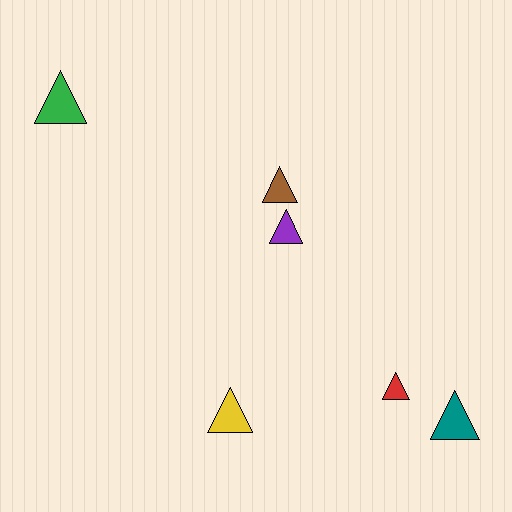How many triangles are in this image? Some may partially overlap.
There are 6 triangles.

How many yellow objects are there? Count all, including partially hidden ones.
There is 1 yellow object.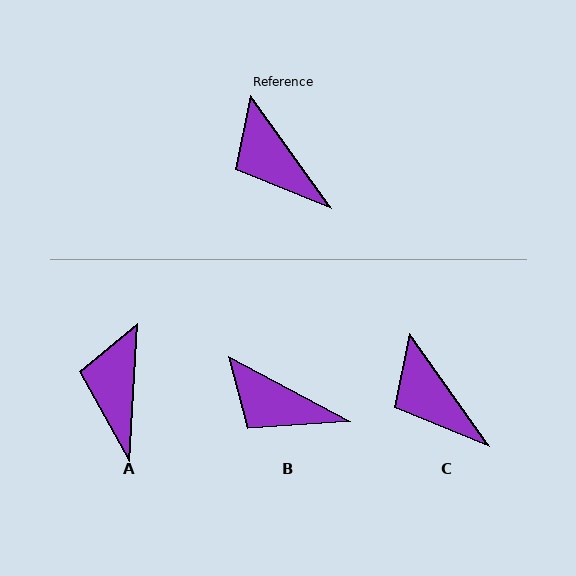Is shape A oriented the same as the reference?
No, it is off by about 39 degrees.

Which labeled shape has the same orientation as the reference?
C.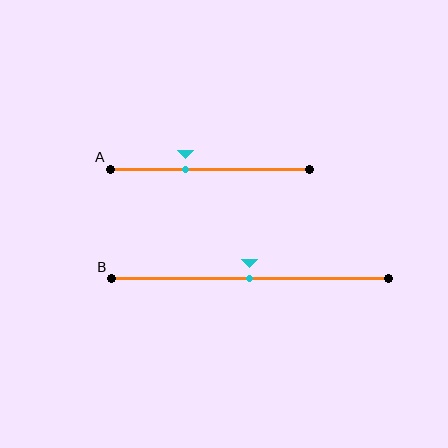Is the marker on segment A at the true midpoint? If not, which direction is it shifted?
No, the marker on segment A is shifted to the left by about 12% of the segment length.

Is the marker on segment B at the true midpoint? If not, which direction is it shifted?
Yes, the marker on segment B is at the true midpoint.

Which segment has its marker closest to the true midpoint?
Segment B has its marker closest to the true midpoint.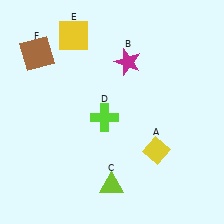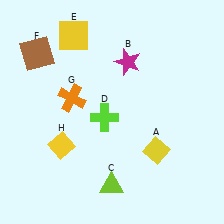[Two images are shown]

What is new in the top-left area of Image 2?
An orange cross (G) was added in the top-left area of Image 2.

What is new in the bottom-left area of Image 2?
A yellow diamond (H) was added in the bottom-left area of Image 2.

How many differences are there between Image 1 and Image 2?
There are 2 differences between the two images.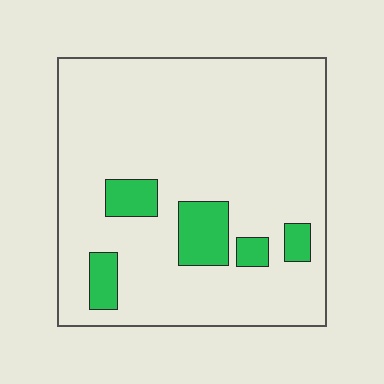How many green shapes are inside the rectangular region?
5.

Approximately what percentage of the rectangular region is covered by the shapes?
Approximately 10%.